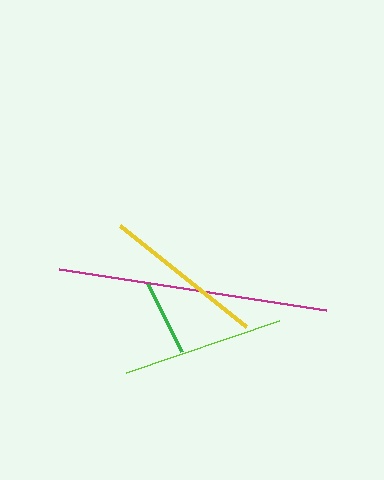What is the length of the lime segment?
The lime segment is approximately 161 pixels long.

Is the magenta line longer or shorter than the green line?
The magenta line is longer than the green line.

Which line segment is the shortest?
The green line is the shortest at approximately 76 pixels.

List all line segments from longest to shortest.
From longest to shortest: magenta, lime, yellow, green.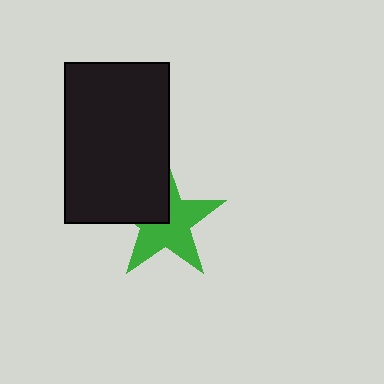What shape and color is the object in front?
The object in front is a black rectangle.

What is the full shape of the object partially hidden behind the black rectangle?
The partially hidden object is a green star.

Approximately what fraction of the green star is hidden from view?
Roughly 35% of the green star is hidden behind the black rectangle.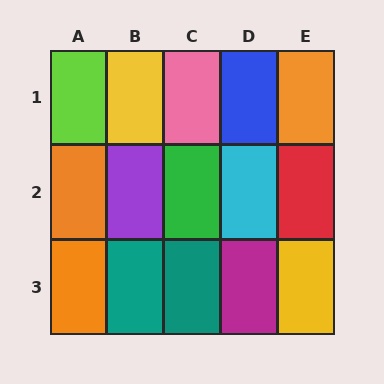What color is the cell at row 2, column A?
Orange.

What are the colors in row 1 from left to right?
Lime, yellow, pink, blue, orange.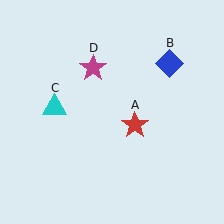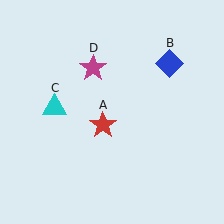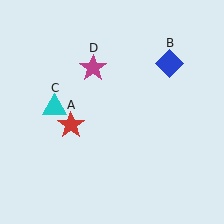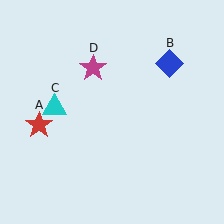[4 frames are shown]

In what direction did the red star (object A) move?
The red star (object A) moved left.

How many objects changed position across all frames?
1 object changed position: red star (object A).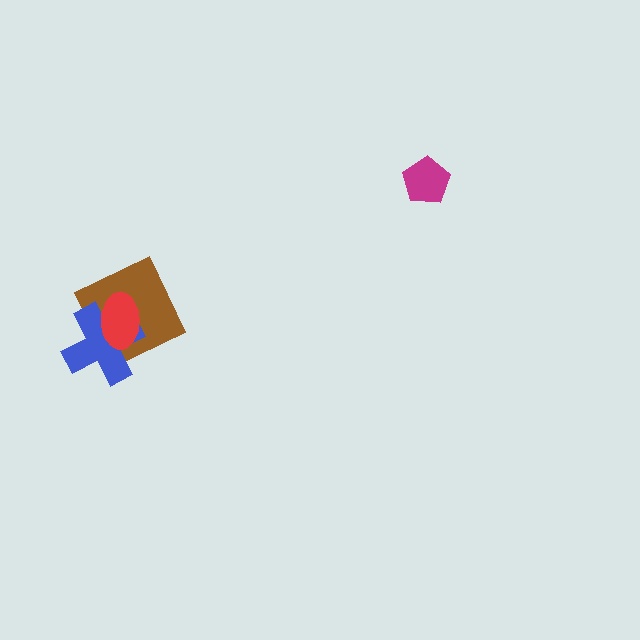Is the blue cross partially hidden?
Yes, it is partially covered by another shape.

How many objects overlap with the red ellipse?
2 objects overlap with the red ellipse.